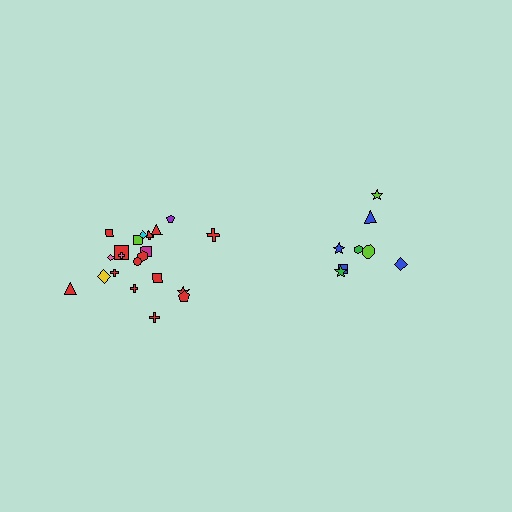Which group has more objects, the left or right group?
The left group.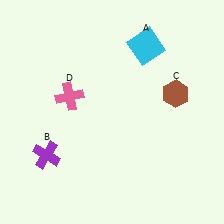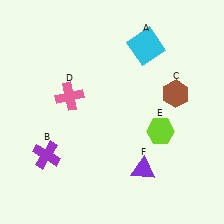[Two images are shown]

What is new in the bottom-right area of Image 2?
A purple triangle (F) was added in the bottom-right area of Image 2.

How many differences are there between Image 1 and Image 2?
There are 2 differences between the two images.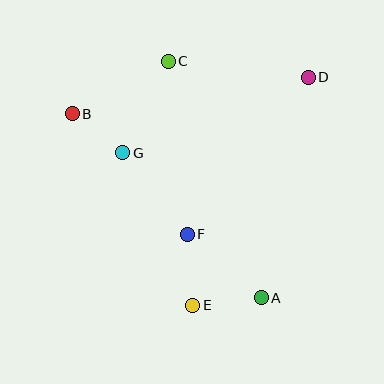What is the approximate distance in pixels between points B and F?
The distance between B and F is approximately 167 pixels.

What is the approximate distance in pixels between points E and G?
The distance between E and G is approximately 168 pixels.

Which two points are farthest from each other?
Points A and B are farthest from each other.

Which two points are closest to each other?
Points B and G are closest to each other.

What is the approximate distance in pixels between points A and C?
The distance between A and C is approximately 254 pixels.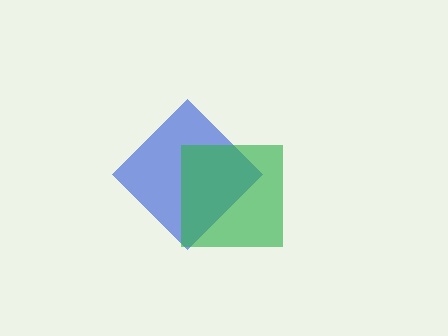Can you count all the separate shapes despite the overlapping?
Yes, there are 2 separate shapes.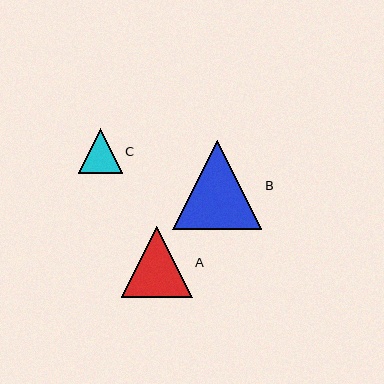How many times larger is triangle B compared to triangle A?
Triangle B is approximately 1.2 times the size of triangle A.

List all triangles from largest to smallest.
From largest to smallest: B, A, C.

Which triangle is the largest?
Triangle B is the largest with a size of approximately 89 pixels.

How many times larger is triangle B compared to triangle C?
Triangle B is approximately 2.0 times the size of triangle C.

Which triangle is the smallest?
Triangle C is the smallest with a size of approximately 44 pixels.